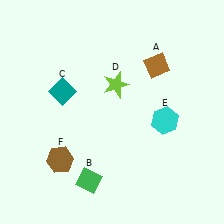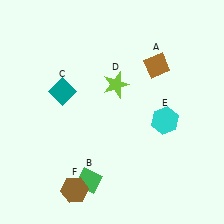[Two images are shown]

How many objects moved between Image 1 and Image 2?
1 object moved between the two images.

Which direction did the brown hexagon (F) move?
The brown hexagon (F) moved down.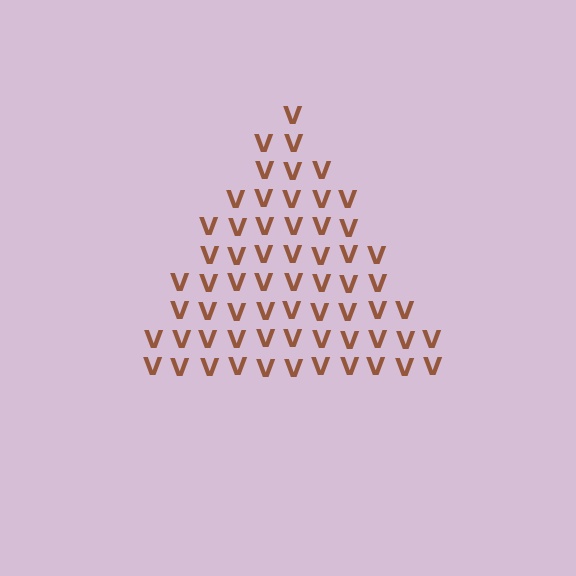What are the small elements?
The small elements are letter V's.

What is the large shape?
The large shape is a triangle.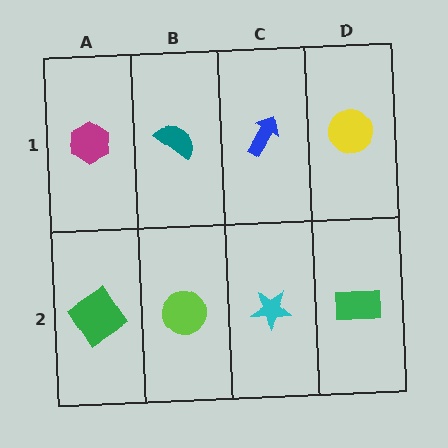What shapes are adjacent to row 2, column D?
A yellow circle (row 1, column D), a cyan star (row 2, column C).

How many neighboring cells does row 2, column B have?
3.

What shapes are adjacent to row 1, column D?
A green rectangle (row 2, column D), a blue arrow (row 1, column C).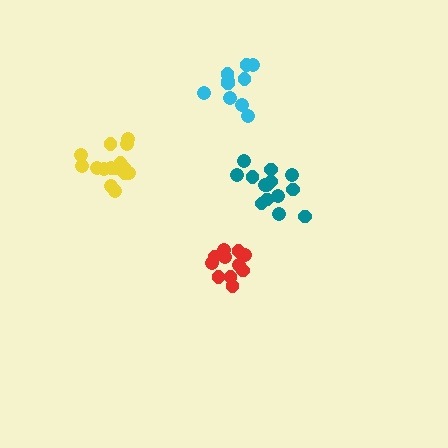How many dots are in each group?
Group 1: 10 dots, Group 2: 11 dots, Group 3: 15 dots, Group 4: 14 dots (50 total).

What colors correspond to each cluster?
The clusters are colored: cyan, red, yellow, teal.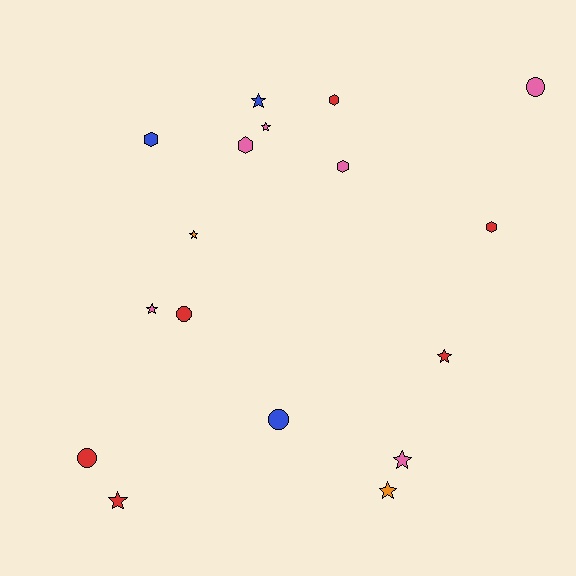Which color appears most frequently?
Pink, with 6 objects.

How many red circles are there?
There are 2 red circles.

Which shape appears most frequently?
Star, with 8 objects.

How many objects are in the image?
There are 17 objects.